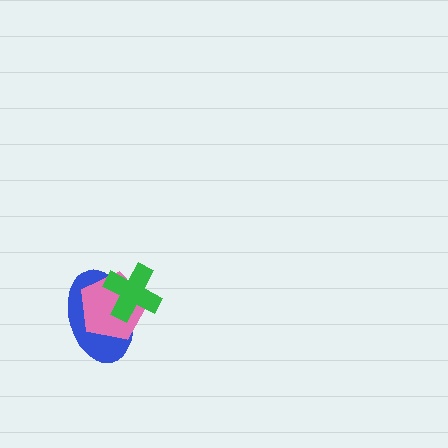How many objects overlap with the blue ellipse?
2 objects overlap with the blue ellipse.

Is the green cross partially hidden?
No, no other shape covers it.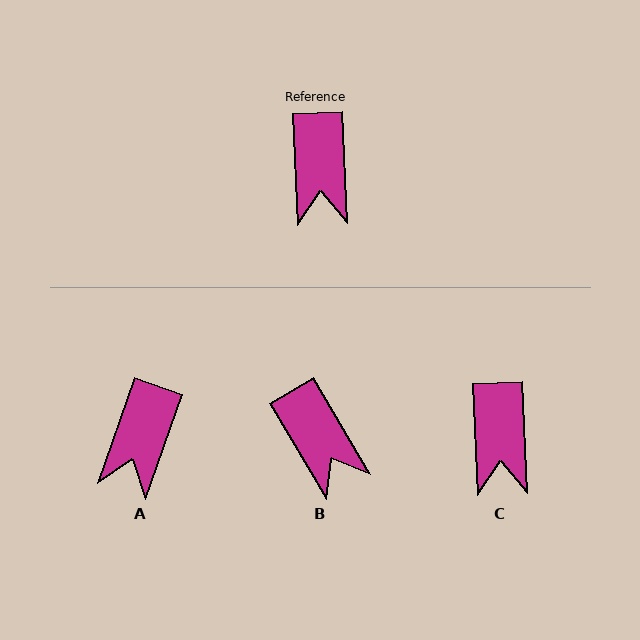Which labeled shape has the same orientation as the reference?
C.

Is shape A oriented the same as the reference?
No, it is off by about 21 degrees.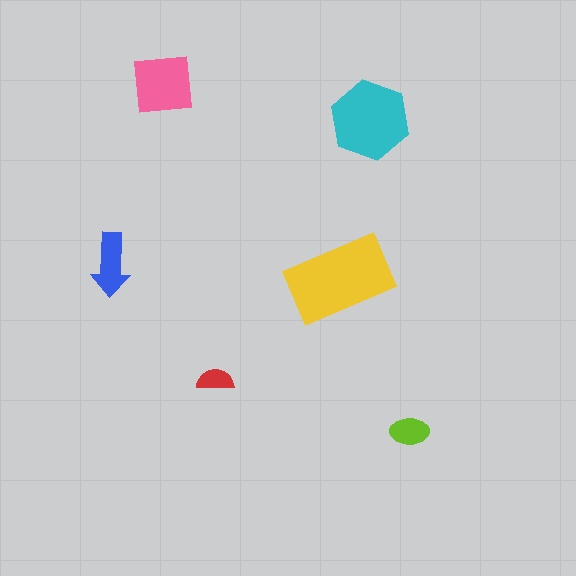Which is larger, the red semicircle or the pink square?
The pink square.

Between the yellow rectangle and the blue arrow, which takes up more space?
The yellow rectangle.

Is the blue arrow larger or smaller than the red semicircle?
Larger.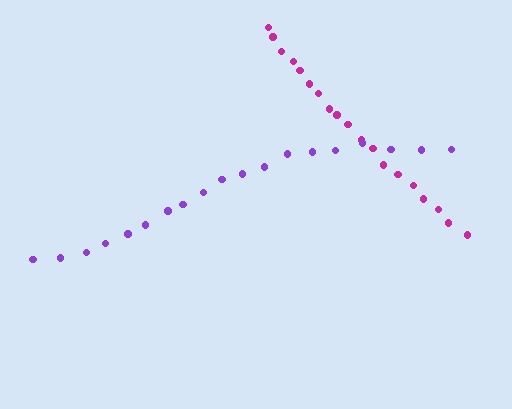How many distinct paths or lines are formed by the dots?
There are 2 distinct paths.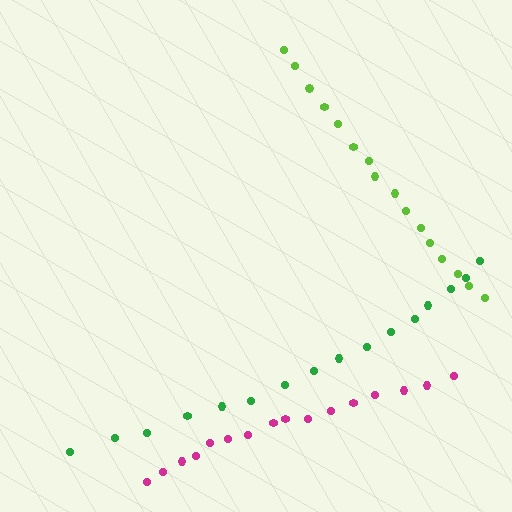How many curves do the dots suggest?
There are 3 distinct paths.